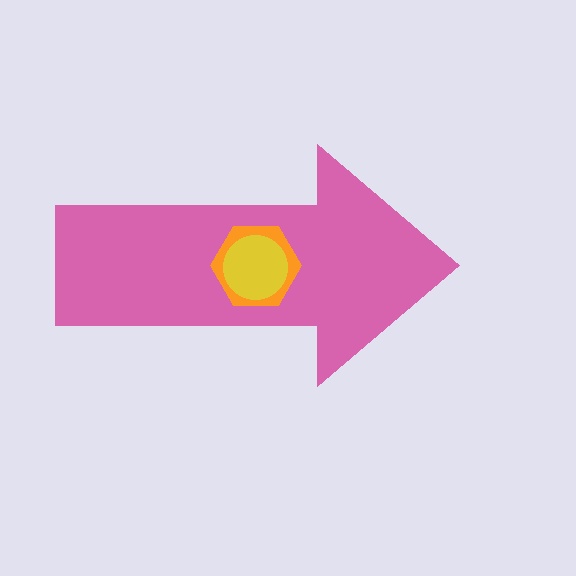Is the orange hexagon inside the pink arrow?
Yes.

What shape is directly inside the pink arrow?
The orange hexagon.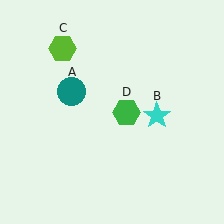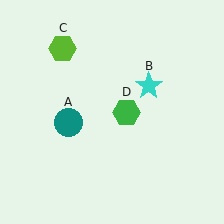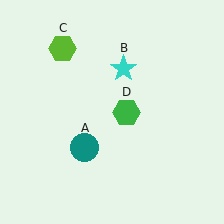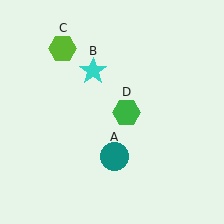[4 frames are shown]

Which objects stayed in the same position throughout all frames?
Lime hexagon (object C) and green hexagon (object D) remained stationary.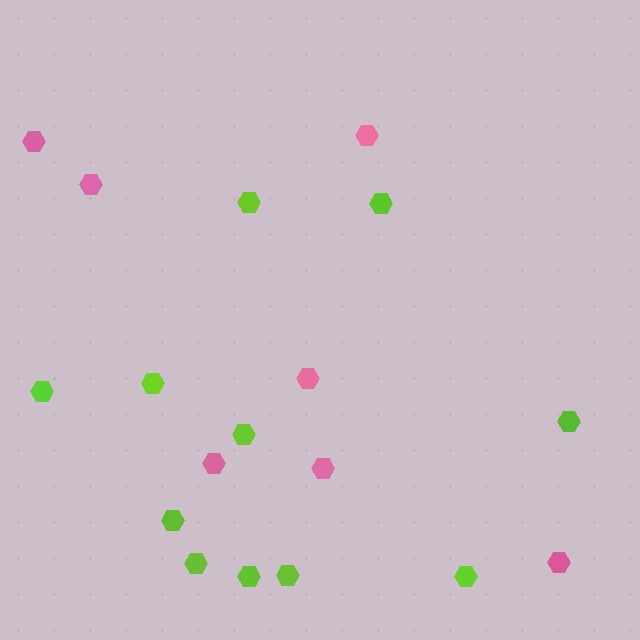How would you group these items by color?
There are 2 groups: one group of pink hexagons (7) and one group of lime hexagons (11).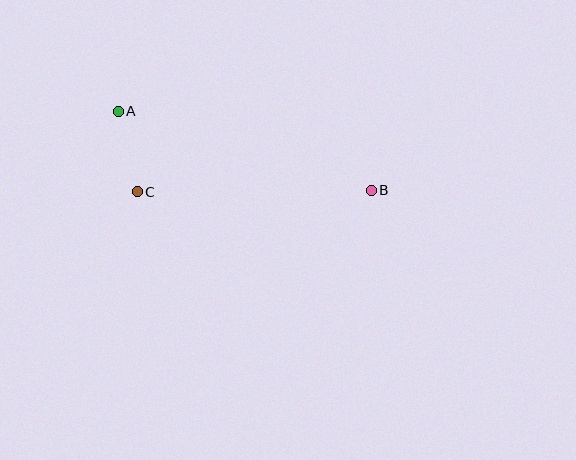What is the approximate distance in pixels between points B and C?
The distance between B and C is approximately 234 pixels.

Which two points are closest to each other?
Points A and C are closest to each other.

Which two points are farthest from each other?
Points A and B are farthest from each other.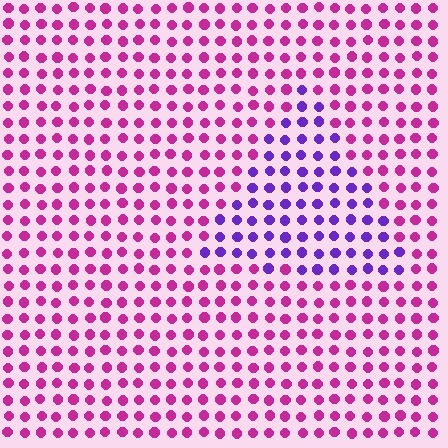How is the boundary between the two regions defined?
The boundary is defined purely by a slight shift in hue (about 52 degrees). Spacing, size, and orientation are identical on both sides.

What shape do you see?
I see a triangle.